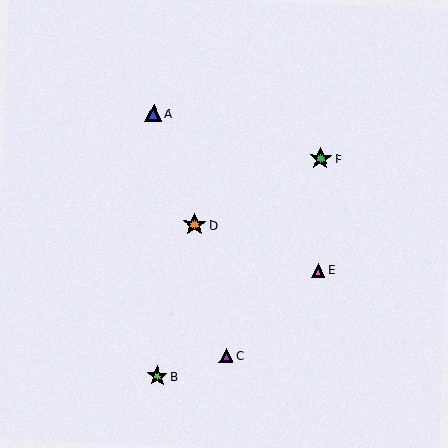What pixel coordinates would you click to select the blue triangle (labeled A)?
Click at (153, 113) to select the blue triangle A.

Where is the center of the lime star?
The center of the lime star is at (157, 376).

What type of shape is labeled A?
Shape A is a blue triangle.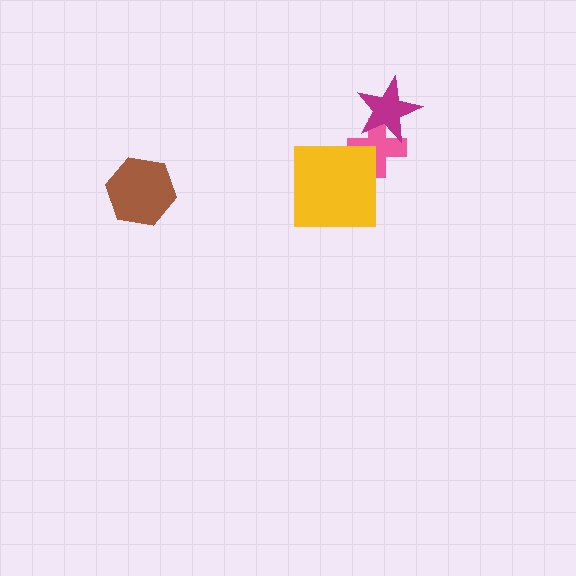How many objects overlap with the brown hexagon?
0 objects overlap with the brown hexagon.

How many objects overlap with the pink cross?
2 objects overlap with the pink cross.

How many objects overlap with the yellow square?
1 object overlaps with the yellow square.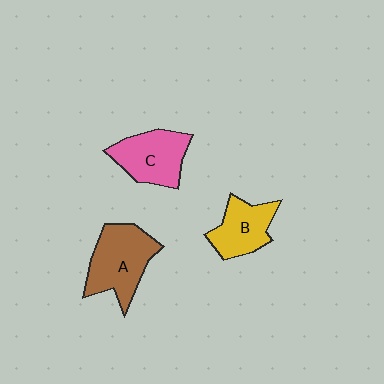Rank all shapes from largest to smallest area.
From largest to smallest: A (brown), C (pink), B (yellow).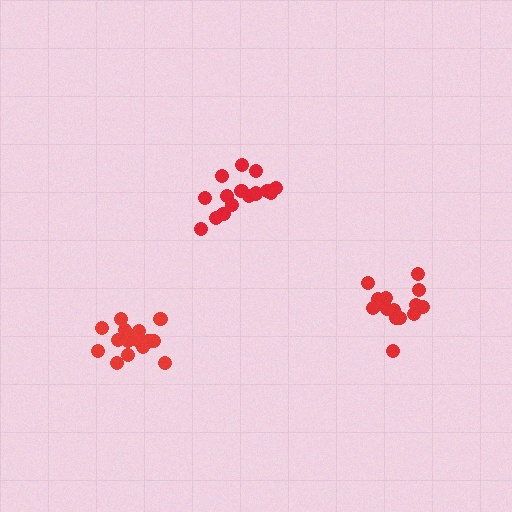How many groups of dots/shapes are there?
There are 3 groups.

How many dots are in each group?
Group 1: 15 dots, Group 2: 15 dots, Group 3: 16 dots (46 total).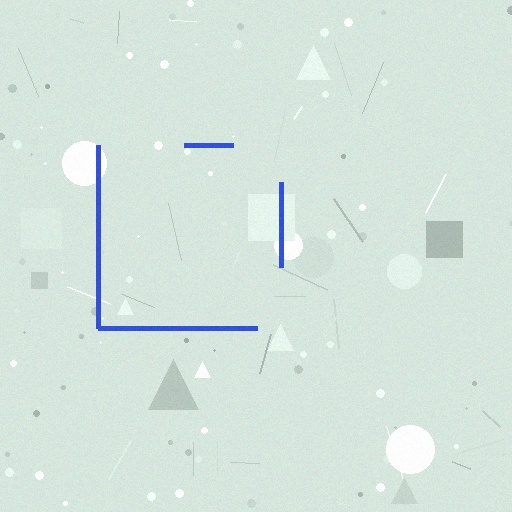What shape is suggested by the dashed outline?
The dashed outline suggests a square.